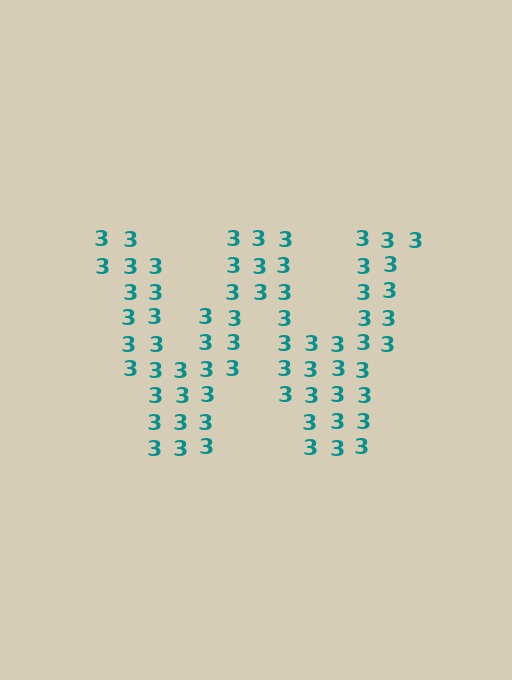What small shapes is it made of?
It is made of small digit 3's.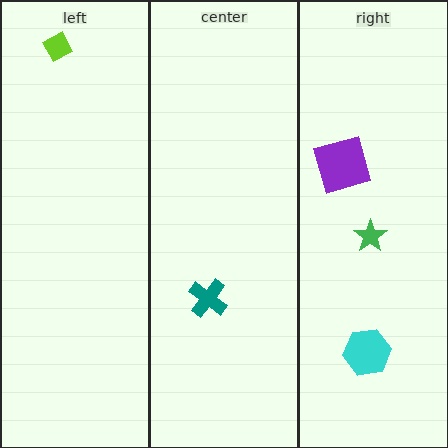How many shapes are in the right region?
3.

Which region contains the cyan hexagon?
The right region.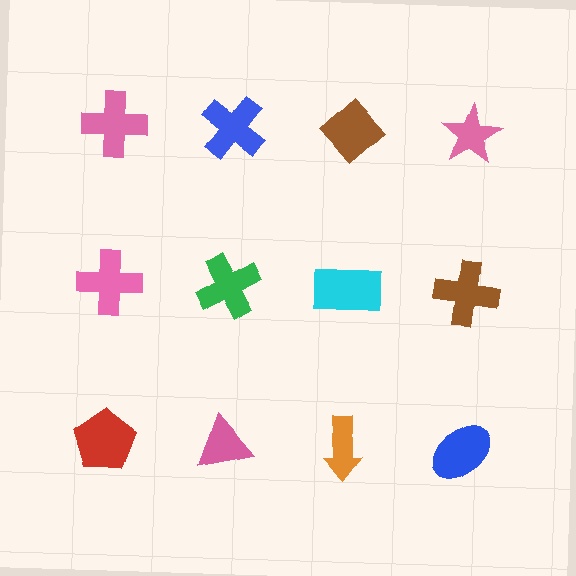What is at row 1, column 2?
A blue cross.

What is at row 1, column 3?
A brown diamond.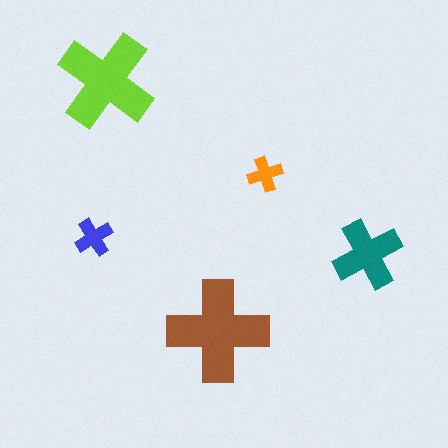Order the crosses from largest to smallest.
the brown one, the lime one, the teal one, the blue one, the orange one.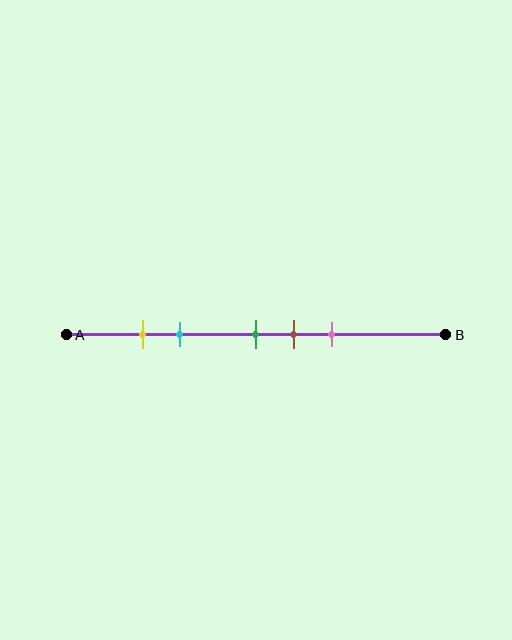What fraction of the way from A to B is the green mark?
The green mark is approximately 50% (0.5) of the way from A to B.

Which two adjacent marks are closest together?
The yellow and cyan marks are the closest adjacent pair.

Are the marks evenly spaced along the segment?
No, the marks are not evenly spaced.